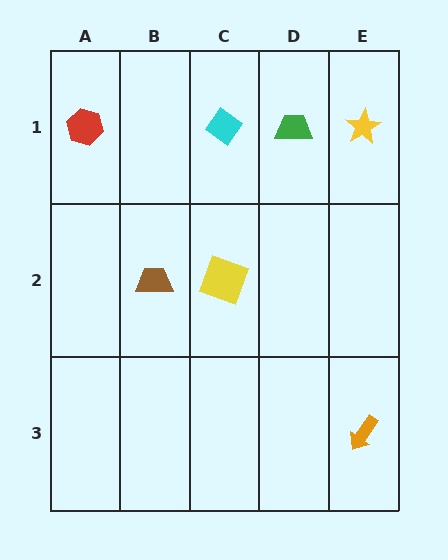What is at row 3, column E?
An orange arrow.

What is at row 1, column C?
A cyan diamond.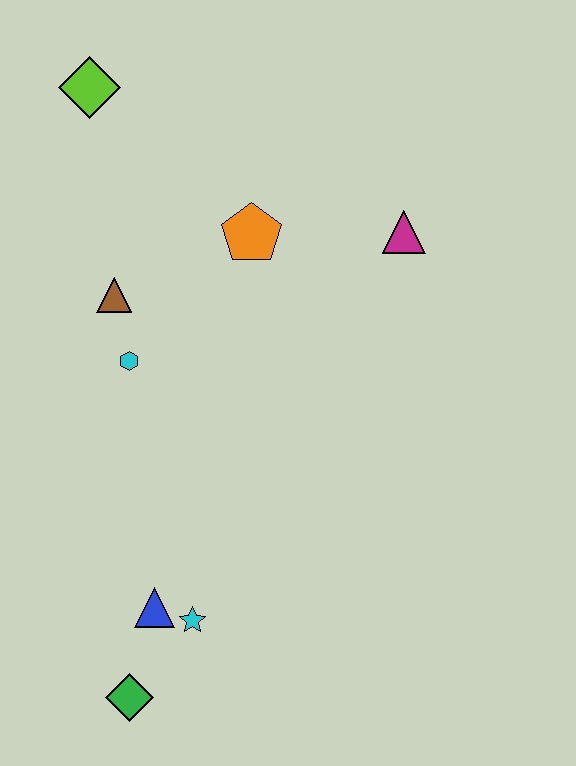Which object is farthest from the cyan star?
The lime diamond is farthest from the cyan star.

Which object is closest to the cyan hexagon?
The brown triangle is closest to the cyan hexagon.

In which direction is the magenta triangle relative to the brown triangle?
The magenta triangle is to the right of the brown triangle.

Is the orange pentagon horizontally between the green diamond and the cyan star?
No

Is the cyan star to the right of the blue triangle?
Yes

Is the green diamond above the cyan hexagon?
No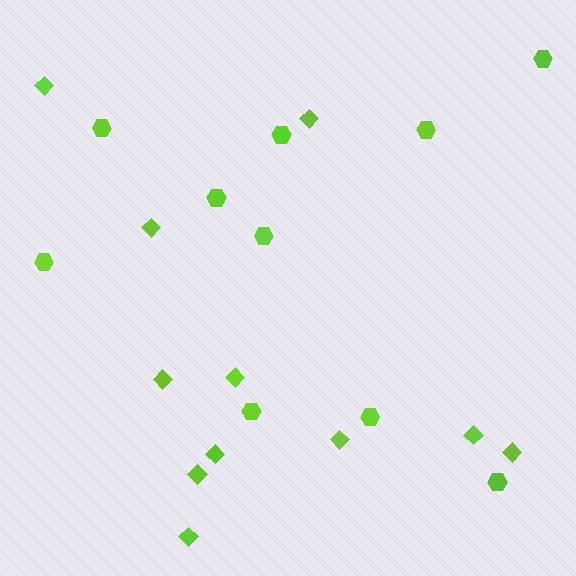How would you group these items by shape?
There are 2 groups: one group of diamonds (11) and one group of hexagons (10).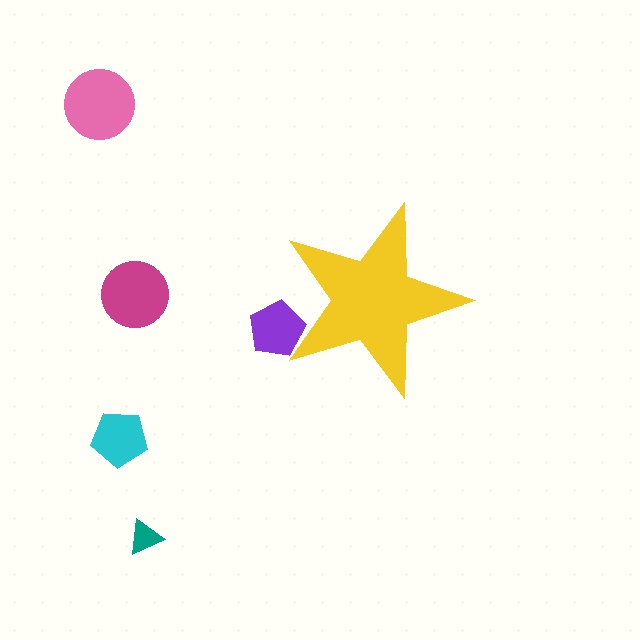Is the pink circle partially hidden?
No, the pink circle is fully visible.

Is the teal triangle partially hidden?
No, the teal triangle is fully visible.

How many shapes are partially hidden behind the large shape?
1 shape is partially hidden.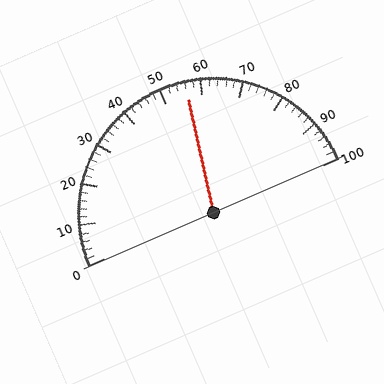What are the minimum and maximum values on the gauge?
The gauge ranges from 0 to 100.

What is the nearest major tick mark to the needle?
The nearest major tick mark is 60.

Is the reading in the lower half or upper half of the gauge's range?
The reading is in the upper half of the range (0 to 100).